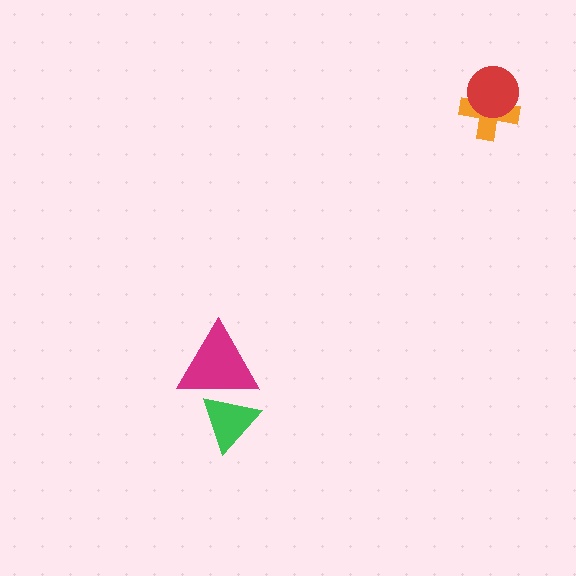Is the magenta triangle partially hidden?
Yes, it is partially covered by another shape.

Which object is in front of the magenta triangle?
The green triangle is in front of the magenta triangle.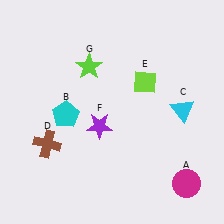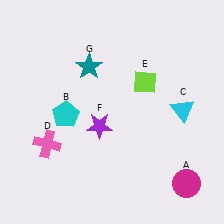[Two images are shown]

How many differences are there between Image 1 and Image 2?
There are 2 differences between the two images.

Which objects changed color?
D changed from brown to pink. G changed from lime to teal.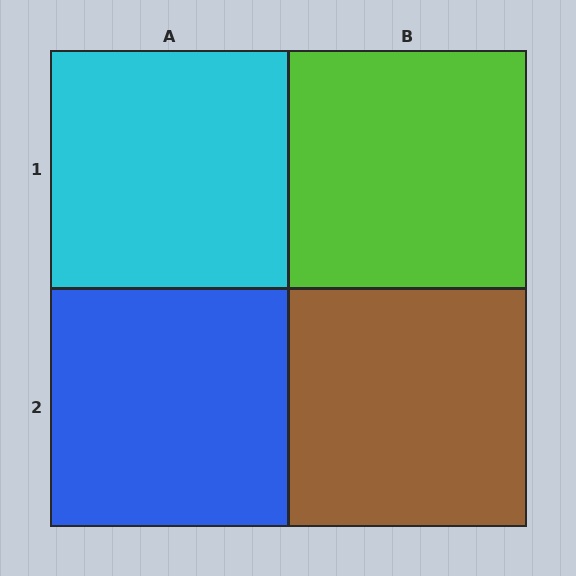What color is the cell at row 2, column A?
Blue.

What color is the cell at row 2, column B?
Brown.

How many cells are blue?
1 cell is blue.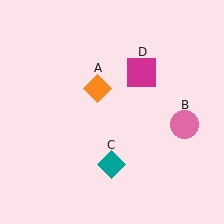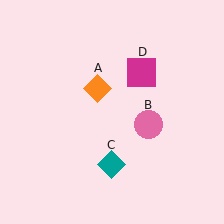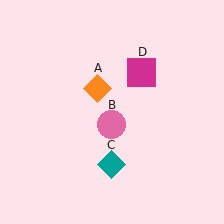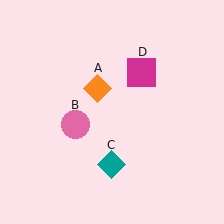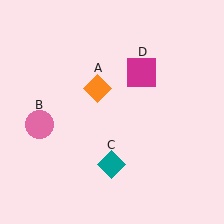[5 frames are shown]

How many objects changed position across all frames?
1 object changed position: pink circle (object B).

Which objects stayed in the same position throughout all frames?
Orange diamond (object A) and teal diamond (object C) and magenta square (object D) remained stationary.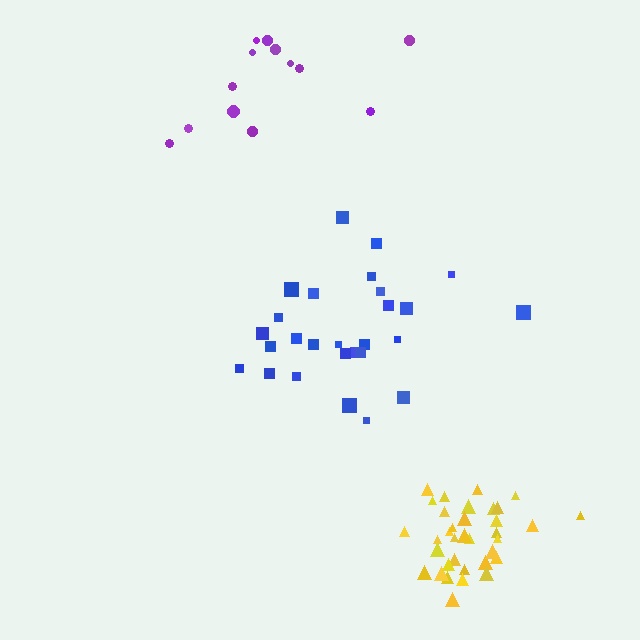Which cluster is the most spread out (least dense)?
Purple.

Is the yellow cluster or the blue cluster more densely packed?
Yellow.